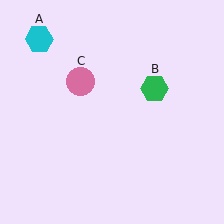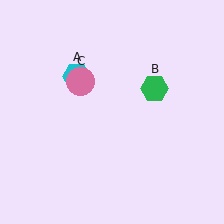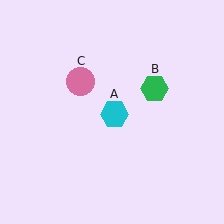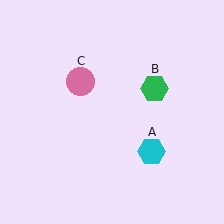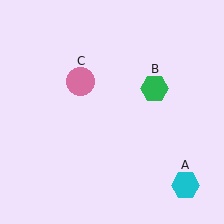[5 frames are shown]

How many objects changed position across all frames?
1 object changed position: cyan hexagon (object A).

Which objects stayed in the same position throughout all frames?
Green hexagon (object B) and pink circle (object C) remained stationary.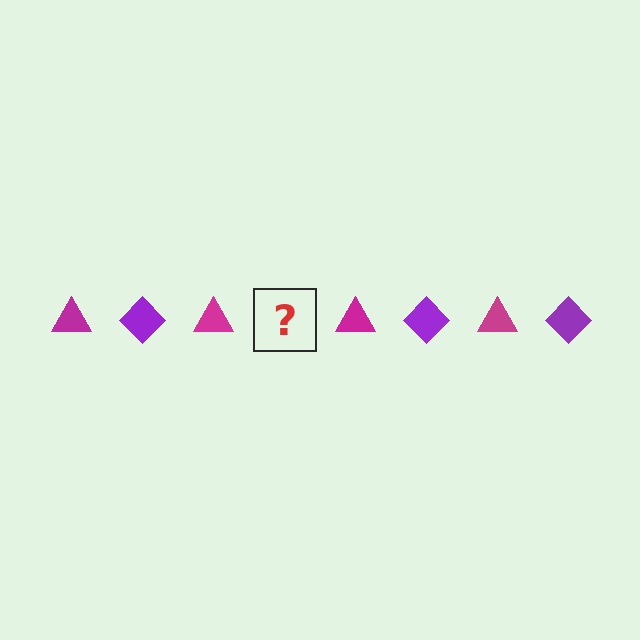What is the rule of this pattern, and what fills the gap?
The rule is that the pattern alternates between magenta triangle and purple diamond. The gap should be filled with a purple diamond.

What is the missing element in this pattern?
The missing element is a purple diamond.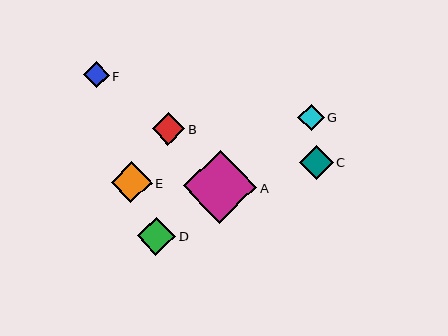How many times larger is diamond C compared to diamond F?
Diamond C is approximately 1.3 times the size of diamond F.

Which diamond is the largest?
Diamond A is the largest with a size of approximately 73 pixels.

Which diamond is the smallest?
Diamond F is the smallest with a size of approximately 26 pixels.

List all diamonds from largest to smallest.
From largest to smallest: A, E, D, C, B, G, F.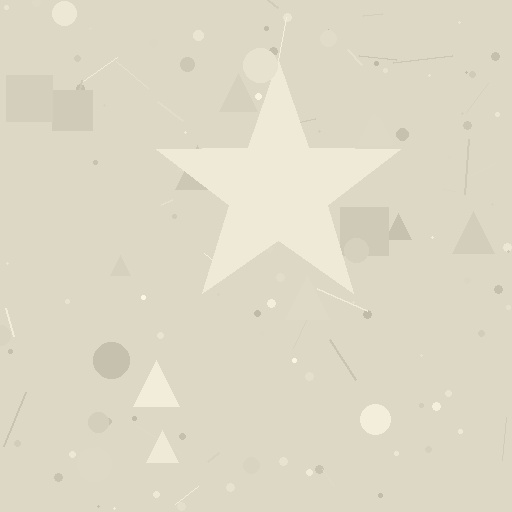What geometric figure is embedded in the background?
A star is embedded in the background.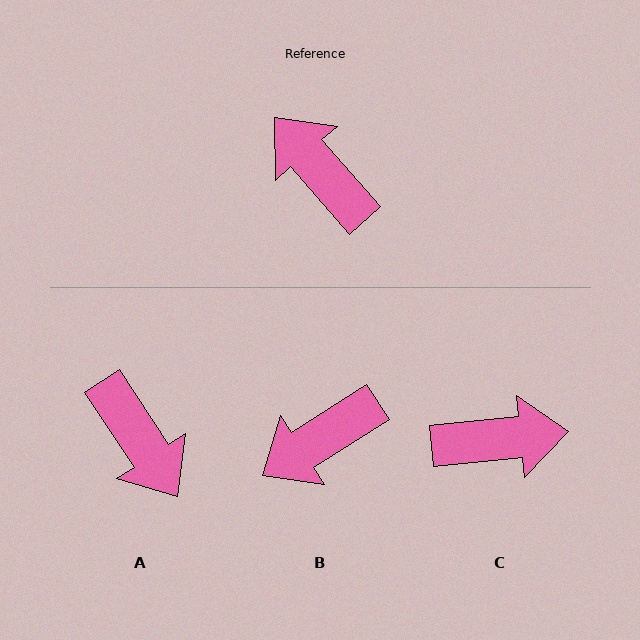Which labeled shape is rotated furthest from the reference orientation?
A, about 172 degrees away.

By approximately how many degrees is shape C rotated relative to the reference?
Approximately 125 degrees clockwise.